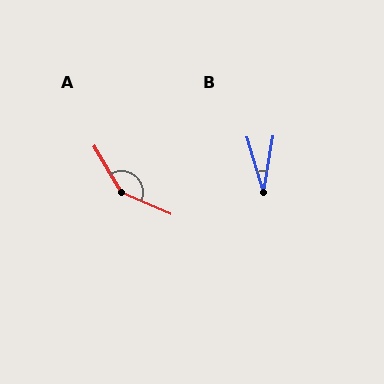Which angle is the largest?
A, at approximately 144 degrees.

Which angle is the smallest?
B, at approximately 26 degrees.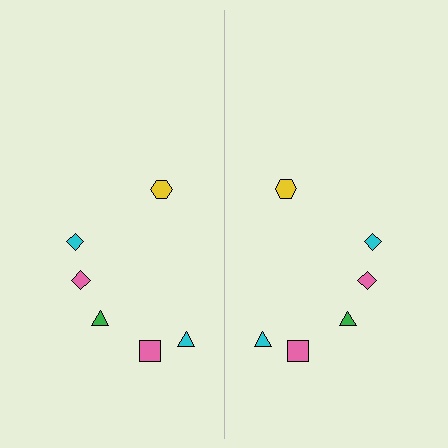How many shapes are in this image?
There are 12 shapes in this image.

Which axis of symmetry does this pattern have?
The pattern has a vertical axis of symmetry running through the center of the image.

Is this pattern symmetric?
Yes, this pattern has bilateral (reflection) symmetry.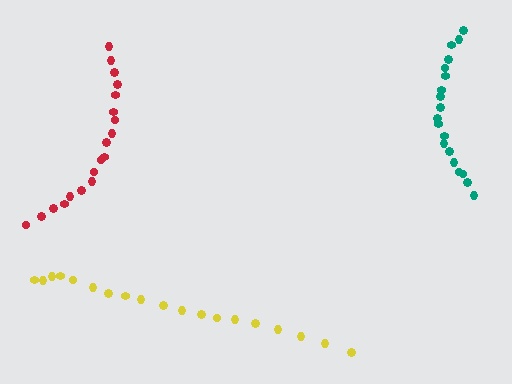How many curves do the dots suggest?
There are 3 distinct paths.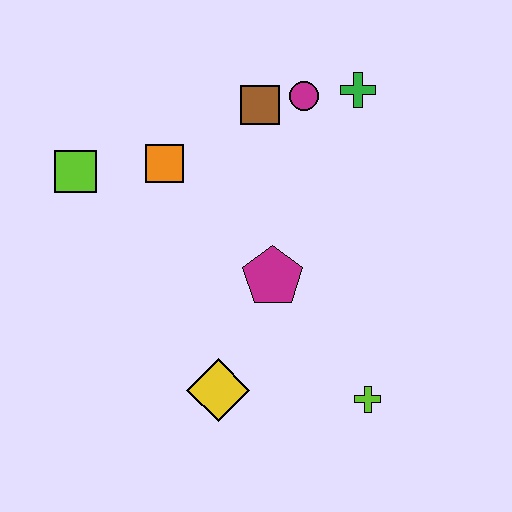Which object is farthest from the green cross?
The yellow diamond is farthest from the green cross.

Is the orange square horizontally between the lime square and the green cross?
Yes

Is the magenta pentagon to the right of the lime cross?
No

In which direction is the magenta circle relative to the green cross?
The magenta circle is to the left of the green cross.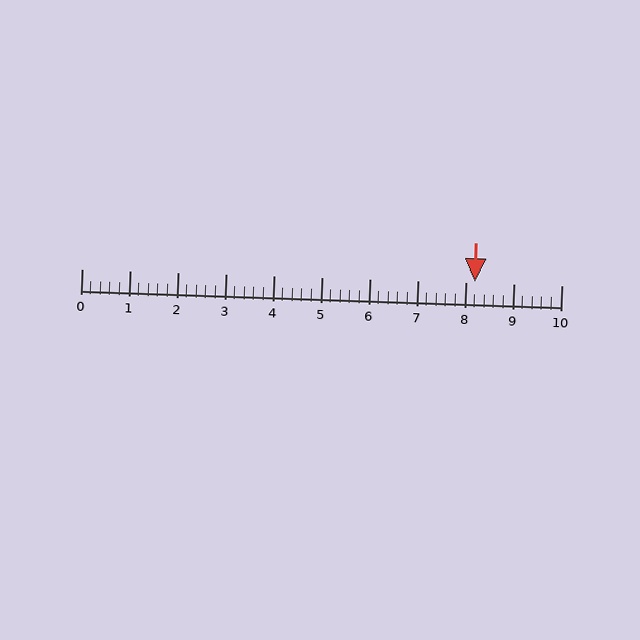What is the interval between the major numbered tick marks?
The major tick marks are spaced 1 units apart.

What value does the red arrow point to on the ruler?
The red arrow points to approximately 8.2.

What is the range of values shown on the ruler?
The ruler shows values from 0 to 10.